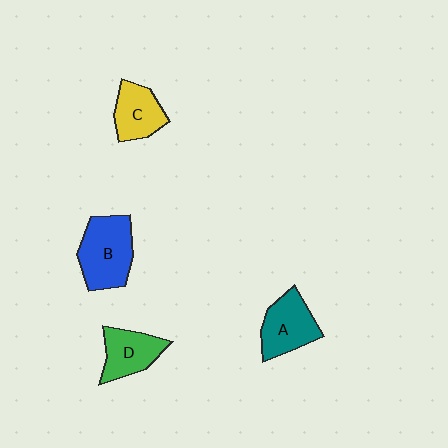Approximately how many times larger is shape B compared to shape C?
Approximately 1.4 times.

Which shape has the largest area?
Shape B (blue).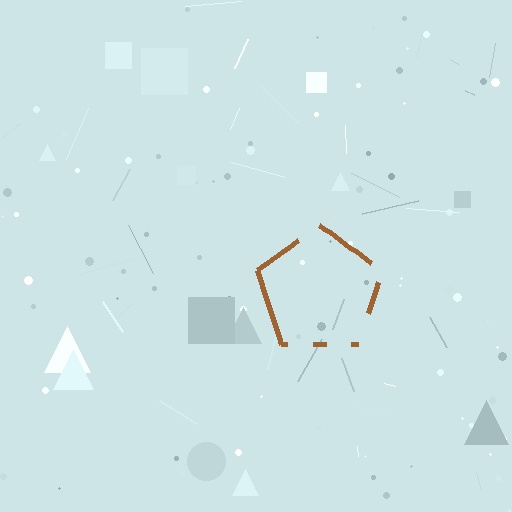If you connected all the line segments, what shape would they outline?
They would outline a pentagon.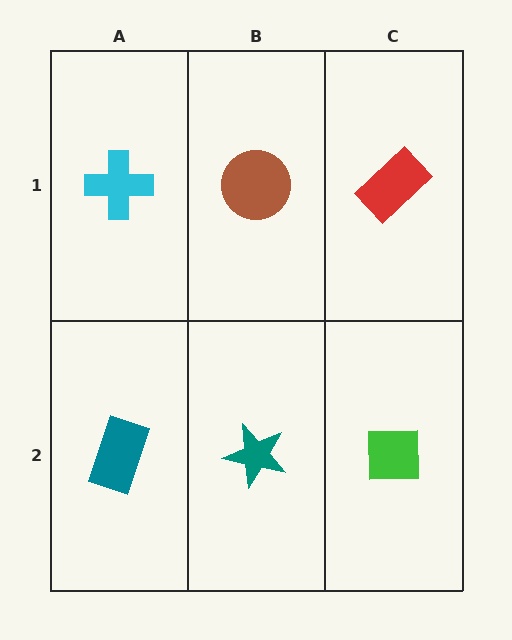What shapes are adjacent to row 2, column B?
A brown circle (row 1, column B), a teal rectangle (row 2, column A), a green square (row 2, column C).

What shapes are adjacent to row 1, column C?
A green square (row 2, column C), a brown circle (row 1, column B).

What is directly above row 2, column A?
A cyan cross.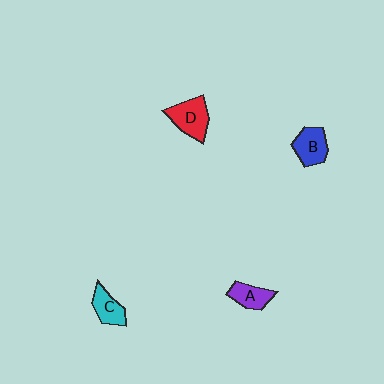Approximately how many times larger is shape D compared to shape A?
Approximately 1.5 times.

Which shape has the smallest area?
Shape A (purple).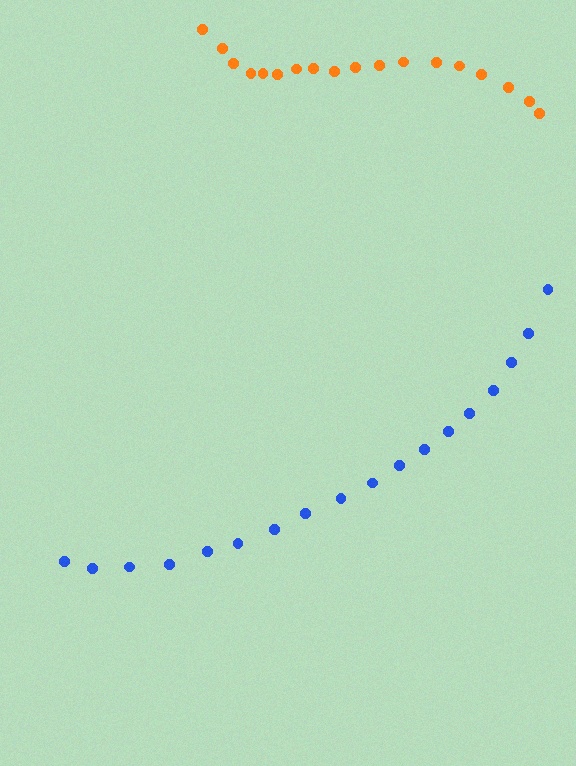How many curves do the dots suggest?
There are 2 distinct paths.